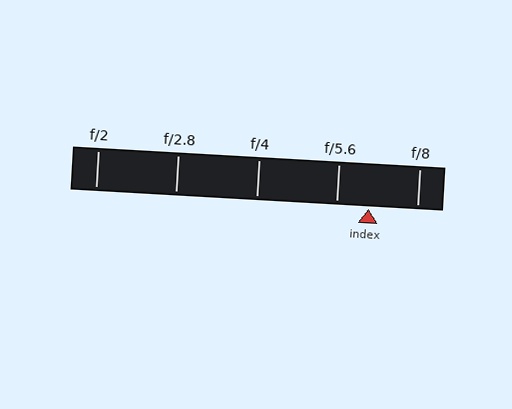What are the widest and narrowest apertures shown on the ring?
The widest aperture shown is f/2 and the narrowest is f/8.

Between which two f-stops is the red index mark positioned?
The index mark is between f/5.6 and f/8.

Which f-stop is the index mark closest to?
The index mark is closest to f/5.6.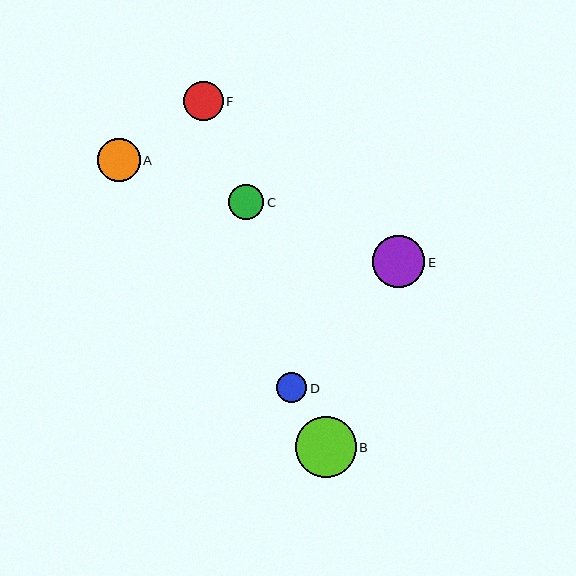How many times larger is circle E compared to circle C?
Circle E is approximately 1.5 times the size of circle C.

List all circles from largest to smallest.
From largest to smallest: B, E, A, F, C, D.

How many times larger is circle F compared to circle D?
Circle F is approximately 1.3 times the size of circle D.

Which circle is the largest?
Circle B is the largest with a size of approximately 61 pixels.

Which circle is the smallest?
Circle D is the smallest with a size of approximately 30 pixels.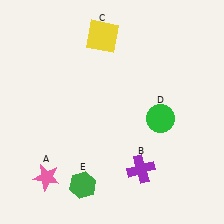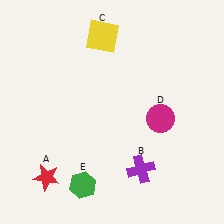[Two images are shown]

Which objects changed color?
A changed from pink to red. D changed from green to magenta.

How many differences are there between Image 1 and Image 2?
There are 2 differences between the two images.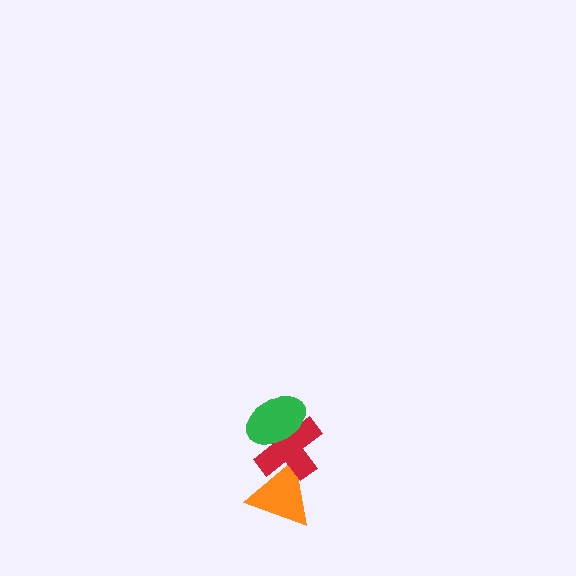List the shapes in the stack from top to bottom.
From top to bottom: the green ellipse, the red cross, the orange triangle.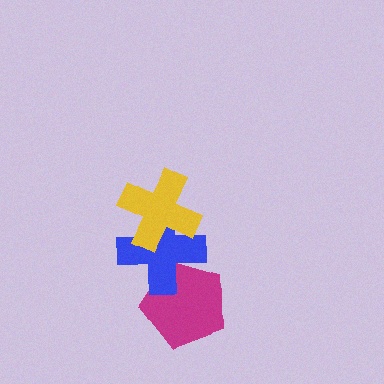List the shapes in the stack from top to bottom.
From top to bottom: the yellow cross, the blue cross, the magenta pentagon.